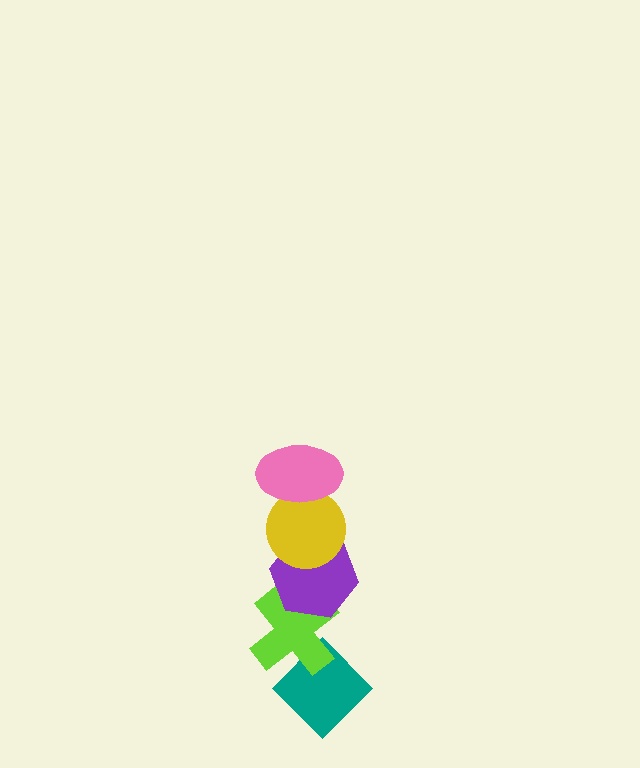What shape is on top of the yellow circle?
The pink ellipse is on top of the yellow circle.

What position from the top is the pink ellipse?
The pink ellipse is 1st from the top.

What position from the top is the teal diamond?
The teal diamond is 5th from the top.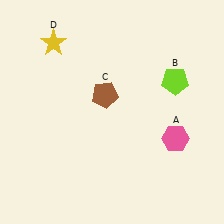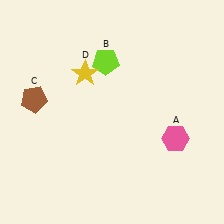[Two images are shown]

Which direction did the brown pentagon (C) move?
The brown pentagon (C) moved left.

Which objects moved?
The objects that moved are: the lime pentagon (B), the brown pentagon (C), the yellow star (D).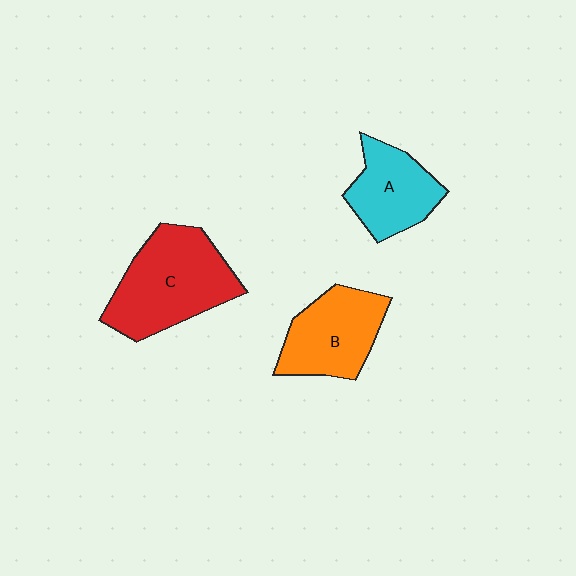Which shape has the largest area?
Shape C (red).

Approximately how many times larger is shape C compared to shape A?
Approximately 1.6 times.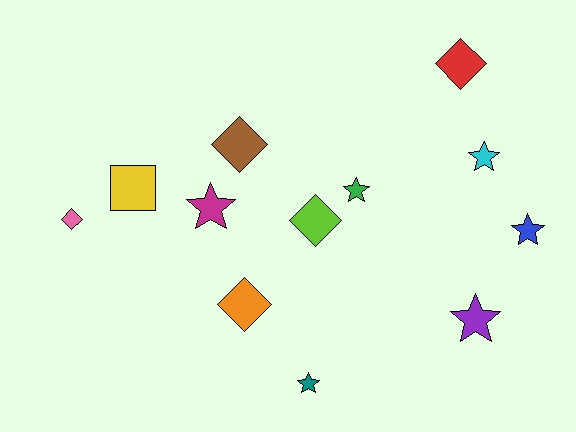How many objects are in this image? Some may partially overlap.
There are 12 objects.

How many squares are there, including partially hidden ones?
There is 1 square.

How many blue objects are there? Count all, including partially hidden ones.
There is 1 blue object.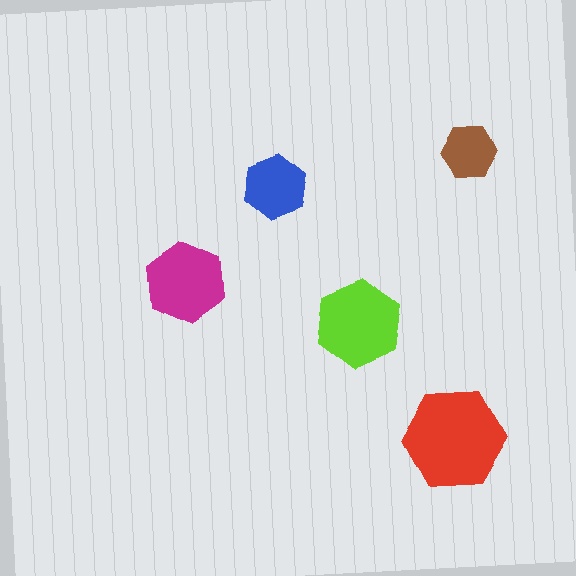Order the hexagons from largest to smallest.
the red one, the lime one, the magenta one, the blue one, the brown one.